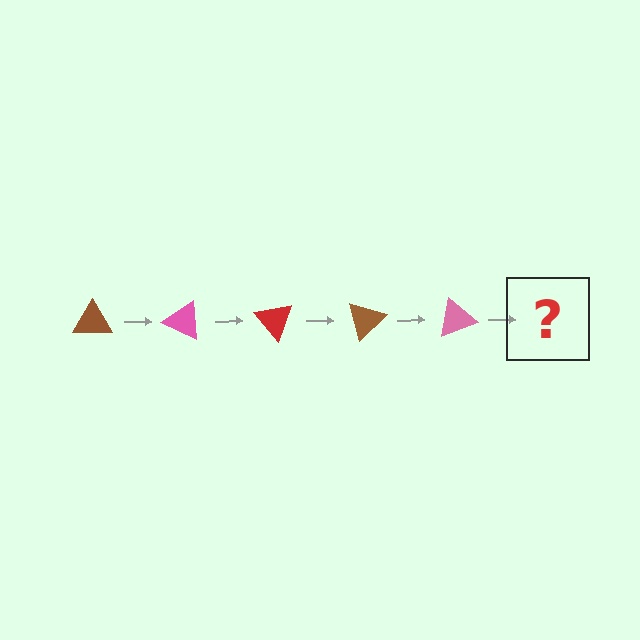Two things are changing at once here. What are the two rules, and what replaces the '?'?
The two rules are that it rotates 25 degrees each step and the color cycles through brown, pink, and red. The '?' should be a red triangle, rotated 125 degrees from the start.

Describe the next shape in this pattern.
It should be a red triangle, rotated 125 degrees from the start.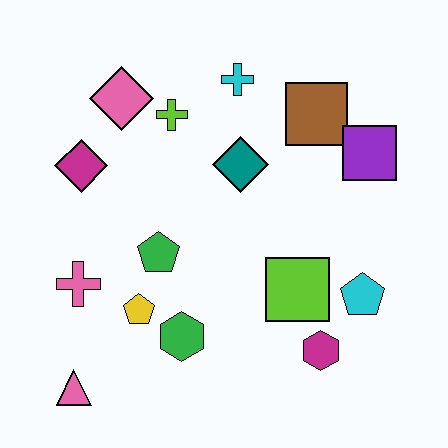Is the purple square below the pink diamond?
Yes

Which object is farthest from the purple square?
The pink triangle is farthest from the purple square.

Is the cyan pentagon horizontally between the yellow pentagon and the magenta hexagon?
No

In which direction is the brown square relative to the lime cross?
The brown square is to the right of the lime cross.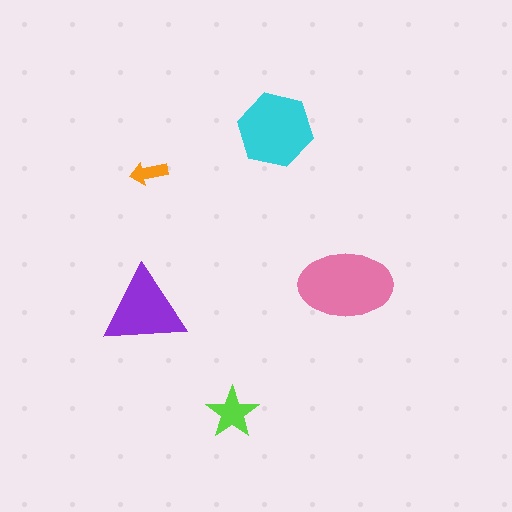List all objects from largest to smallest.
The pink ellipse, the cyan hexagon, the purple triangle, the lime star, the orange arrow.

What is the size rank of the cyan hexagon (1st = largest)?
2nd.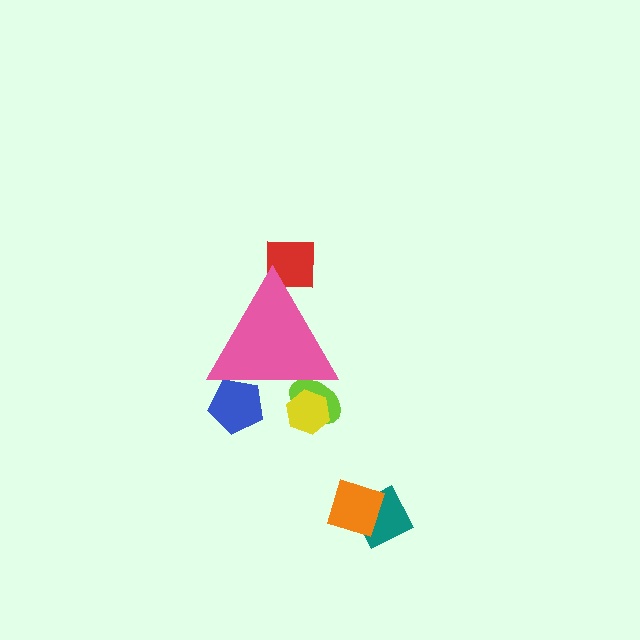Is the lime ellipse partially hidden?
Yes, the lime ellipse is partially hidden behind the pink triangle.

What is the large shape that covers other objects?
A pink triangle.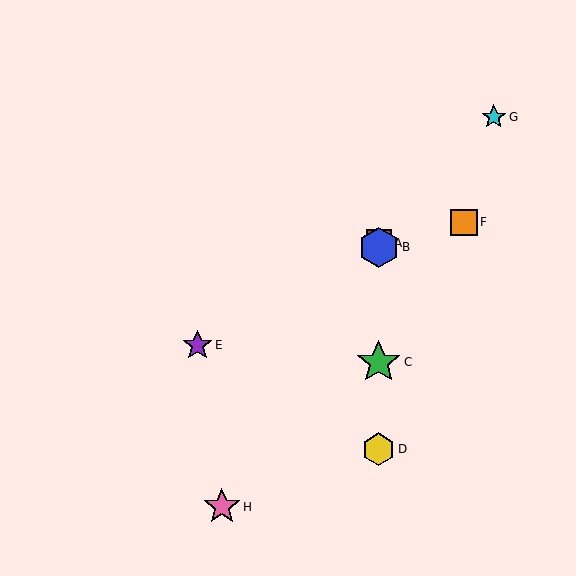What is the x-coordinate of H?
Object H is at x≈222.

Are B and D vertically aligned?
Yes, both are at x≈379.